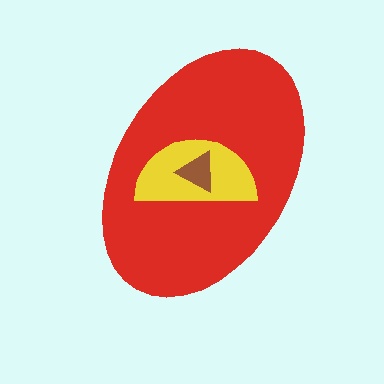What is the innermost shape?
The brown triangle.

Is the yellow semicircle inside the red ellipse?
Yes.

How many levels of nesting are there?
3.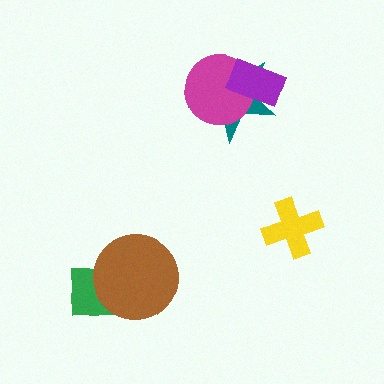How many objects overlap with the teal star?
2 objects overlap with the teal star.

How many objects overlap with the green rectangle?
1 object overlaps with the green rectangle.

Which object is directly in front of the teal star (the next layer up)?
The magenta circle is directly in front of the teal star.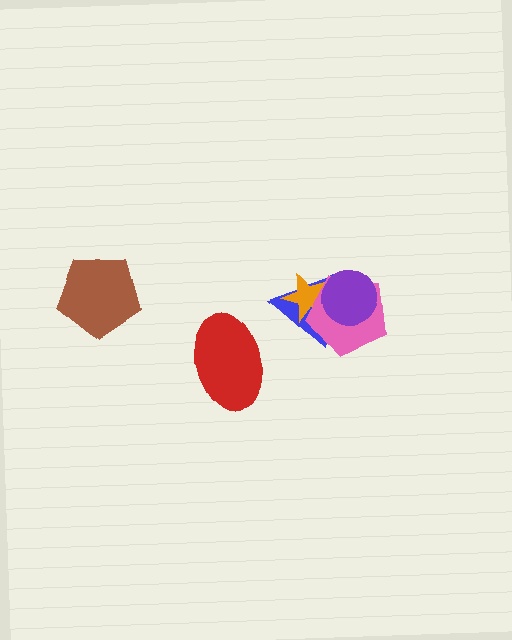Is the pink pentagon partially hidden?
Yes, it is partially covered by another shape.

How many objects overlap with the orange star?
3 objects overlap with the orange star.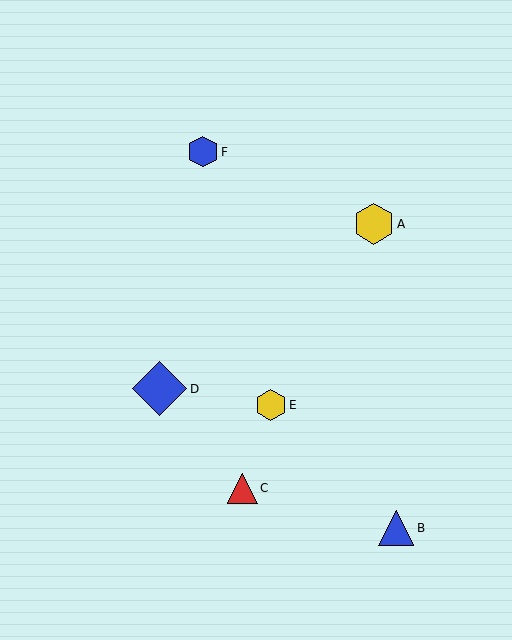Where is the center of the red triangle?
The center of the red triangle is at (242, 488).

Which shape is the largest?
The blue diamond (labeled D) is the largest.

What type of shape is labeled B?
Shape B is a blue triangle.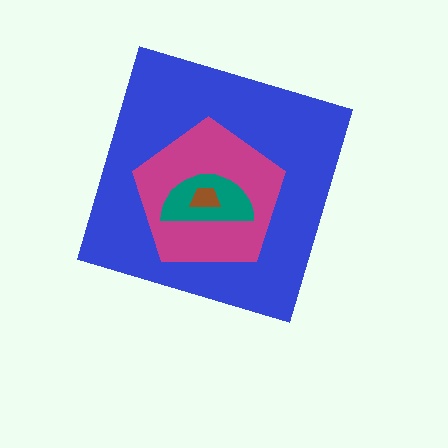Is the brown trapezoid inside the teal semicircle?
Yes.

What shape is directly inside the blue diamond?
The magenta pentagon.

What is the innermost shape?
The brown trapezoid.